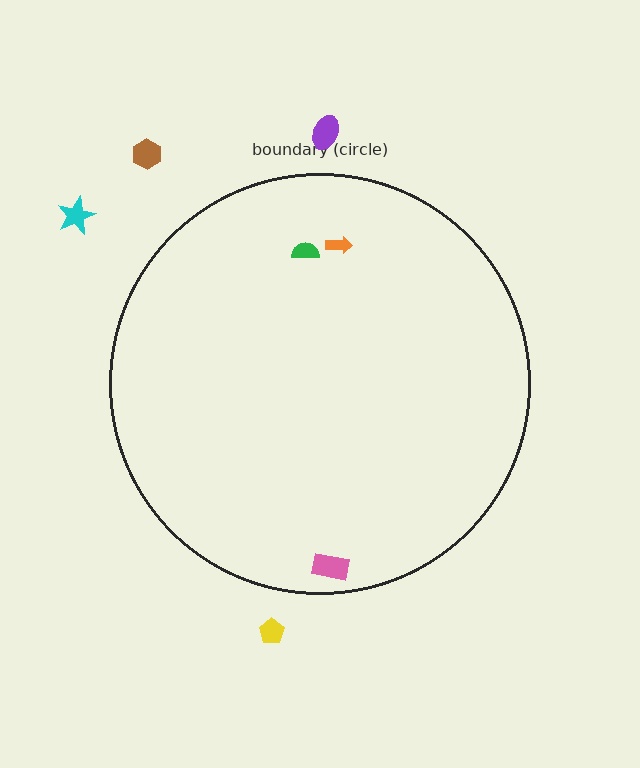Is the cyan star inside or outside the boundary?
Outside.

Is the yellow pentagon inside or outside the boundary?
Outside.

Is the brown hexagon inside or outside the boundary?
Outside.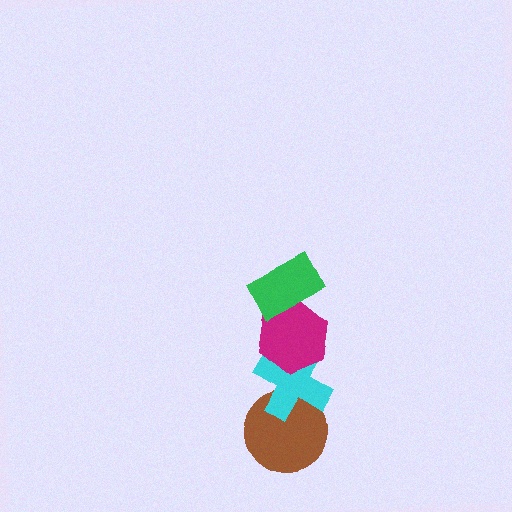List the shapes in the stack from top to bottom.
From top to bottom: the green rectangle, the magenta hexagon, the cyan cross, the brown circle.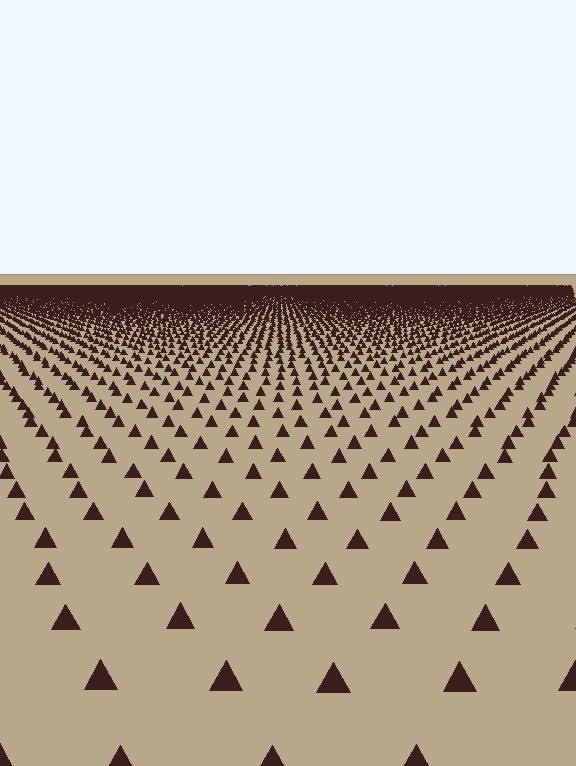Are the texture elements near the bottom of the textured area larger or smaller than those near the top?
Larger. Near the bottom, elements are closer to the viewer and appear at a bigger on-screen size.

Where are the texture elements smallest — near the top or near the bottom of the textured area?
Near the top.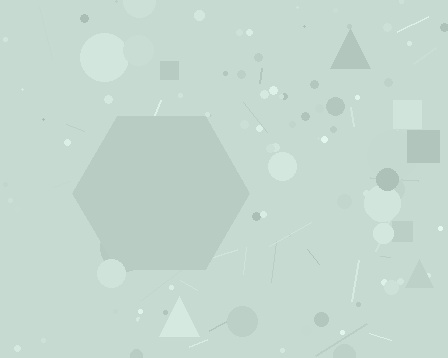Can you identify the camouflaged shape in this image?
The camouflaged shape is a hexagon.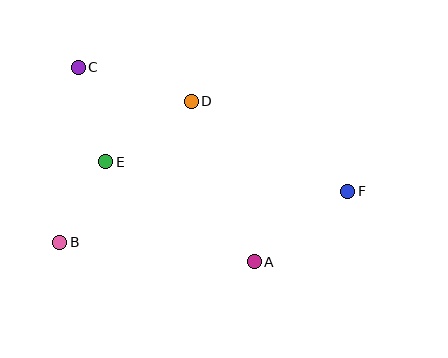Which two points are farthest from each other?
Points C and F are farthest from each other.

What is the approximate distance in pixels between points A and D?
The distance between A and D is approximately 172 pixels.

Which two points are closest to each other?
Points B and E are closest to each other.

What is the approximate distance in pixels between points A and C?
The distance between A and C is approximately 262 pixels.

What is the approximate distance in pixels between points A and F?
The distance between A and F is approximately 117 pixels.